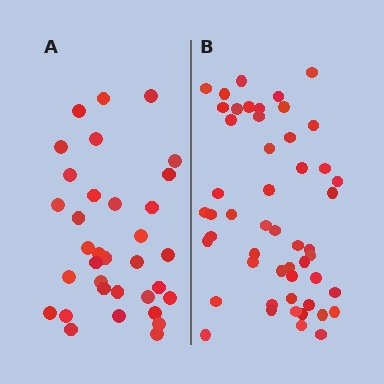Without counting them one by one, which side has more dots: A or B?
Region B (the right region) has more dots.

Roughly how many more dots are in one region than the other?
Region B has approximately 15 more dots than region A.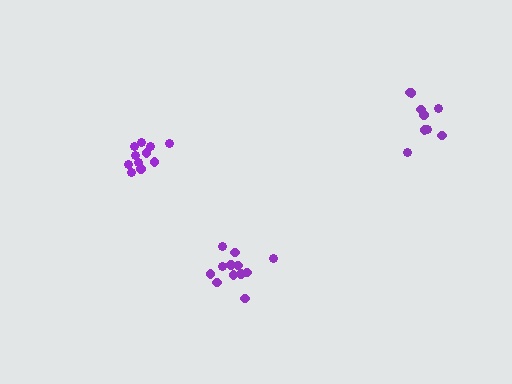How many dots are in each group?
Group 1: 9 dots, Group 2: 12 dots, Group 3: 11 dots (32 total).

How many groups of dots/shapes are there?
There are 3 groups.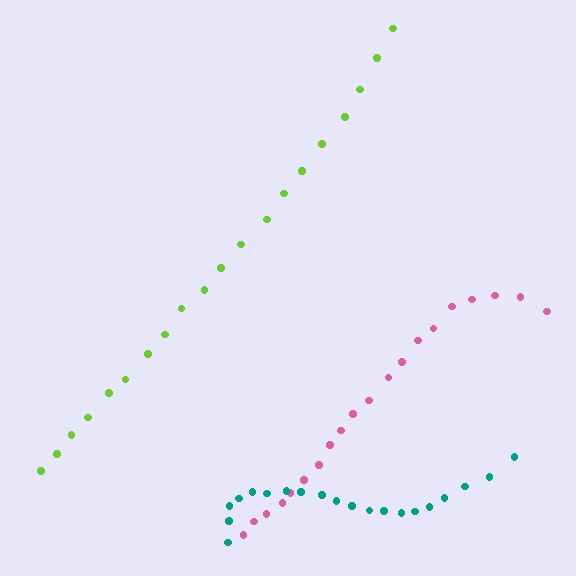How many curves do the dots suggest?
There are 3 distinct paths.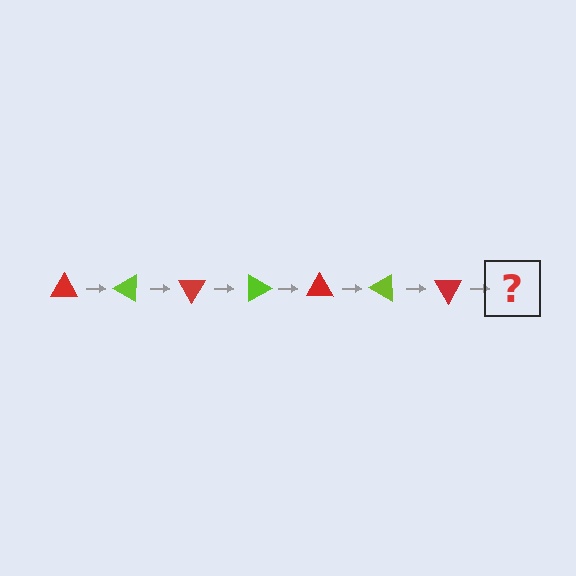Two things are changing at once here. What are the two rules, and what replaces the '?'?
The two rules are that it rotates 30 degrees each step and the color cycles through red and lime. The '?' should be a lime triangle, rotated 210 degrees from the start.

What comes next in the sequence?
The next element should be a lime triangle, rotated 210 degrees from the start.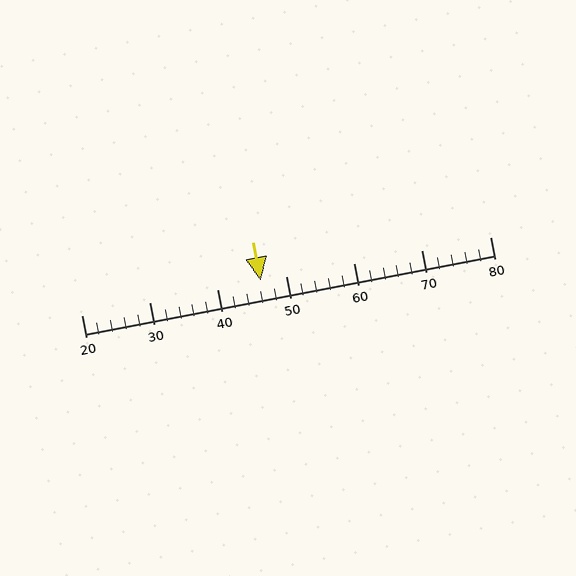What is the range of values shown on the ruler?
The ruler shows values from 20 to 80.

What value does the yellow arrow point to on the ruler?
The yellow arrow points to approximately 46.